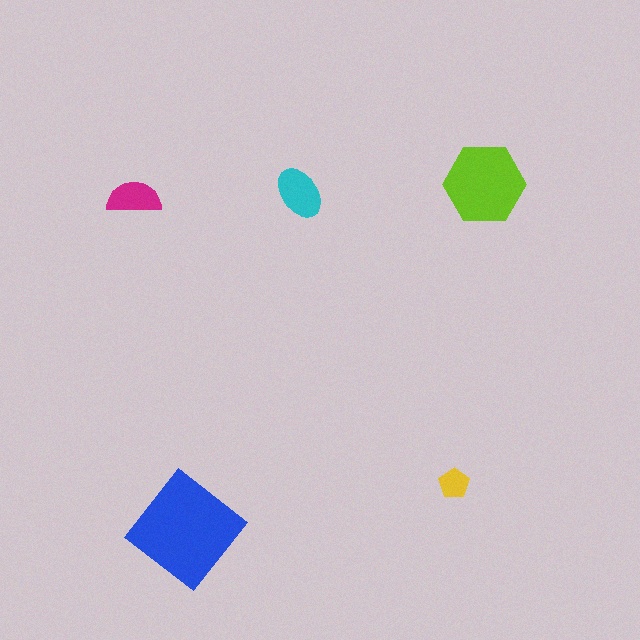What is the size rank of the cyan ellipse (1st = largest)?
3rd.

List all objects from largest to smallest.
The blue diamond, the lime hexagon, the cyan ellipse, the magenta semicircle, the yellow pentagon.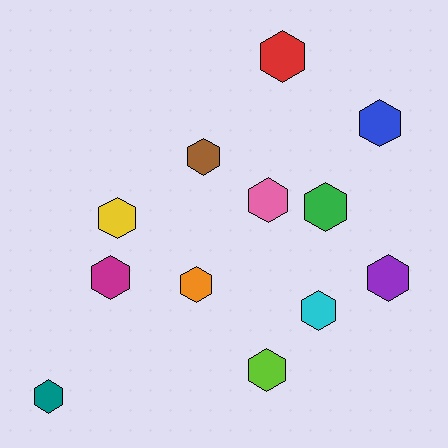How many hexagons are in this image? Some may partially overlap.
There are 12 hexagons.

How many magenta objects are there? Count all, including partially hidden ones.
There is 1 magenta object.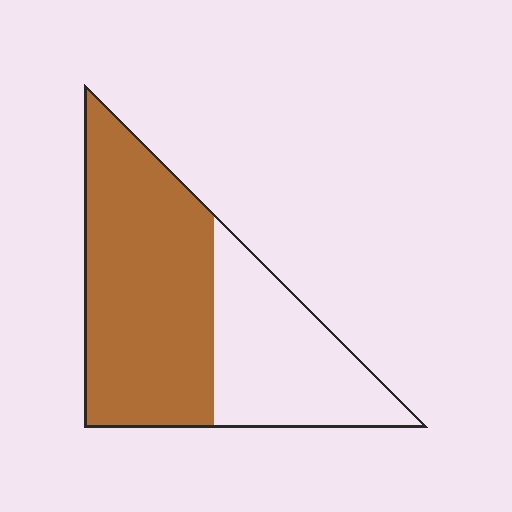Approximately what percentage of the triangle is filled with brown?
Approximately 60%.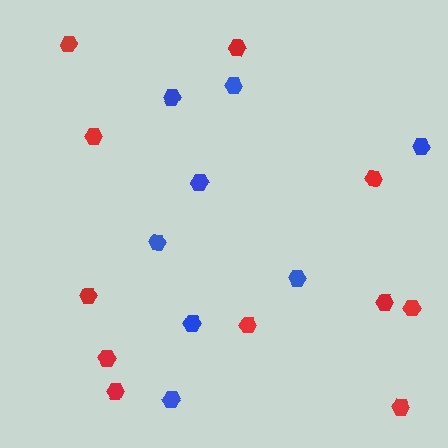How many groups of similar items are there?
There are 2 groups: one group of red hexagons (11) and one group of blue hexagons (8).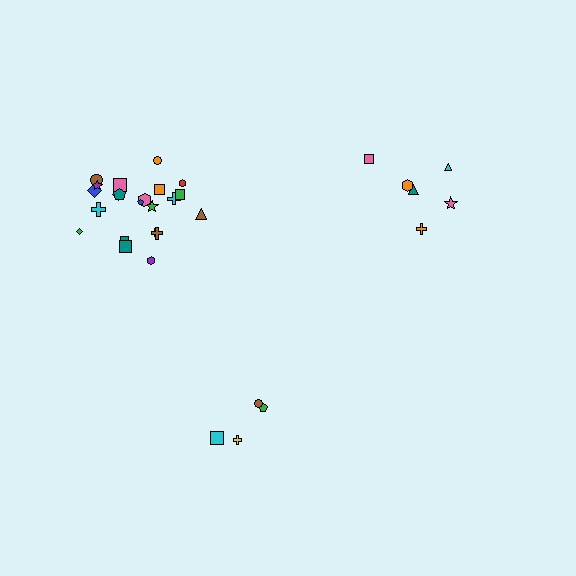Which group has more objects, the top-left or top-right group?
The top-left group.